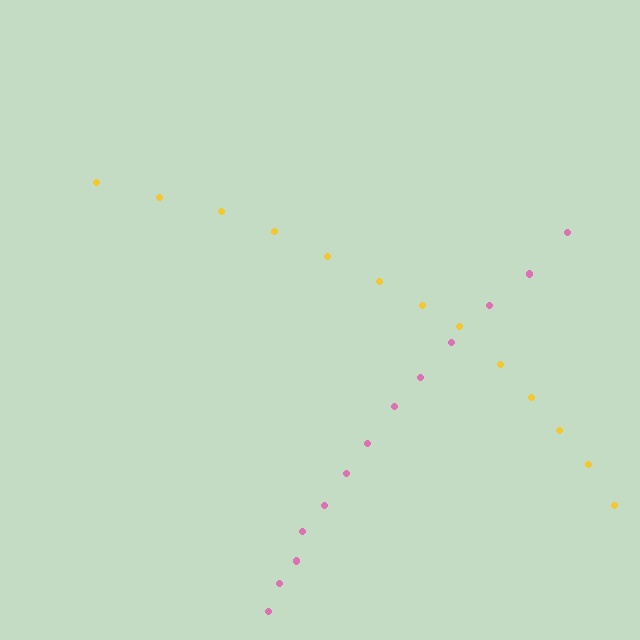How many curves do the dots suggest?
There are 2 distinct paths.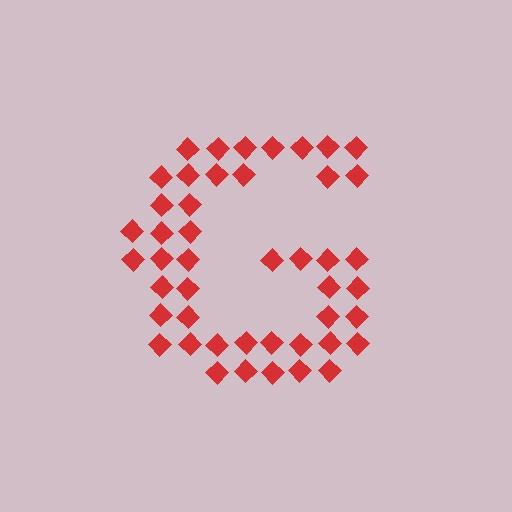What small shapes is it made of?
It is made of small diamonds.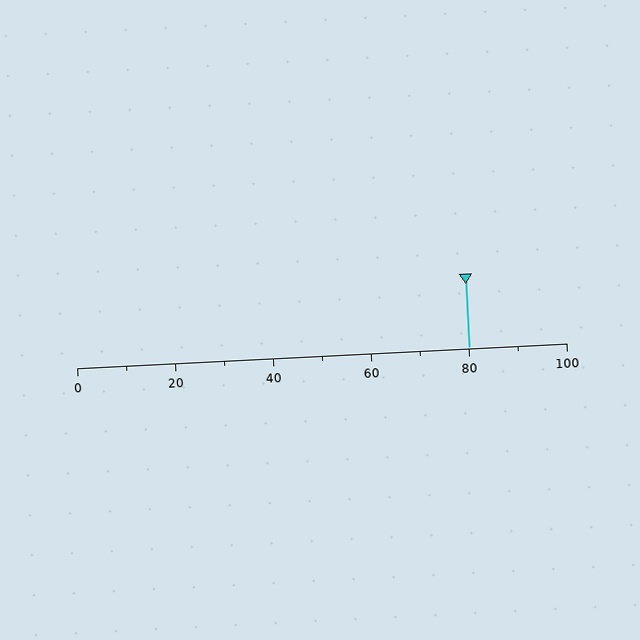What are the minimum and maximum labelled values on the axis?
The axis runs from 0 to 100.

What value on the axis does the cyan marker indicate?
The marker indicates approximately 80.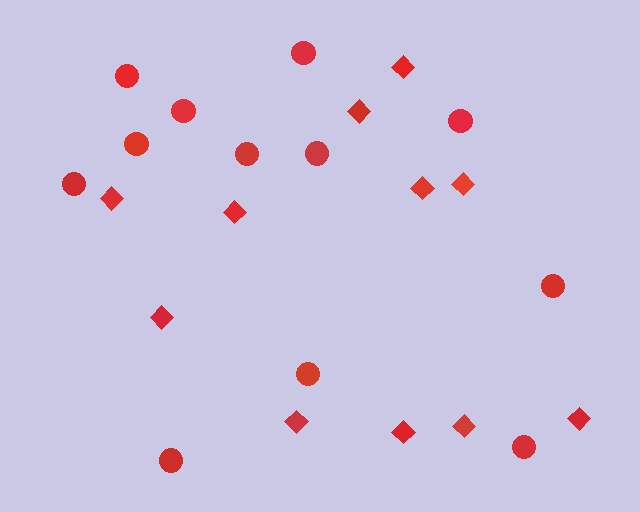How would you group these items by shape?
There are 2 groups: one group of circles (12) and one group of diamonds (11).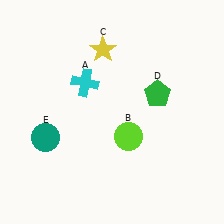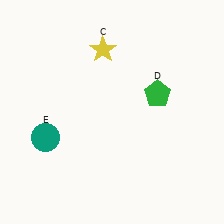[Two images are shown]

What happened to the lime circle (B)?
The lime circle (B) was removed in Image 2. It was in the bottom-right area of Image 1.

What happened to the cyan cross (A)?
The cyan cross (A) was removed in Image 2. It was in the top-left area of Image 1.